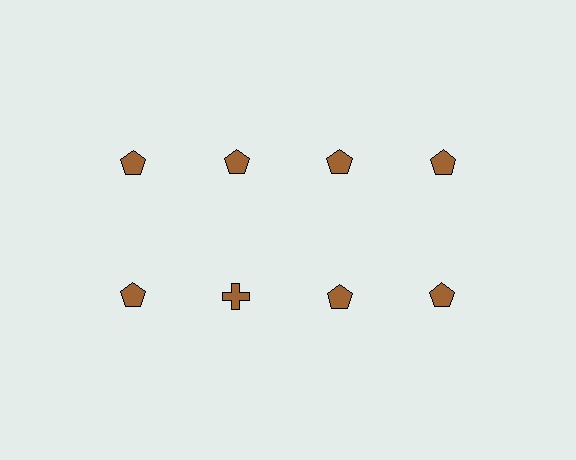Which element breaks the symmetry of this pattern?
The brown cross in the second row, second from left column breaks the symmetry. All other shapes are brown pentagons.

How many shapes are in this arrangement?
There are 8 shapes arranged in a grid pattern.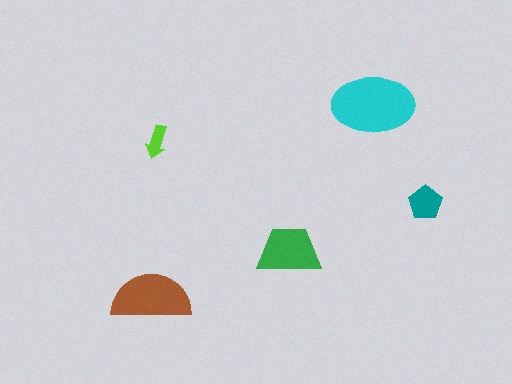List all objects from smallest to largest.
The lime arrow, the teal pentagon, the green trapezoid, the brown semicircle, the cyan ellipse.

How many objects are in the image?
There are 5 objects in the image.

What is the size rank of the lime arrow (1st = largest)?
5th.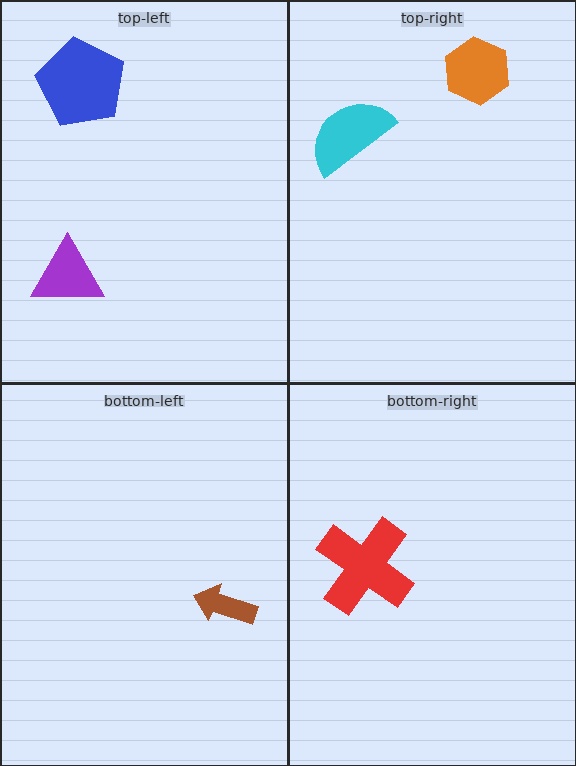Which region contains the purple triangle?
The top-left region.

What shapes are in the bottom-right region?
The red cross.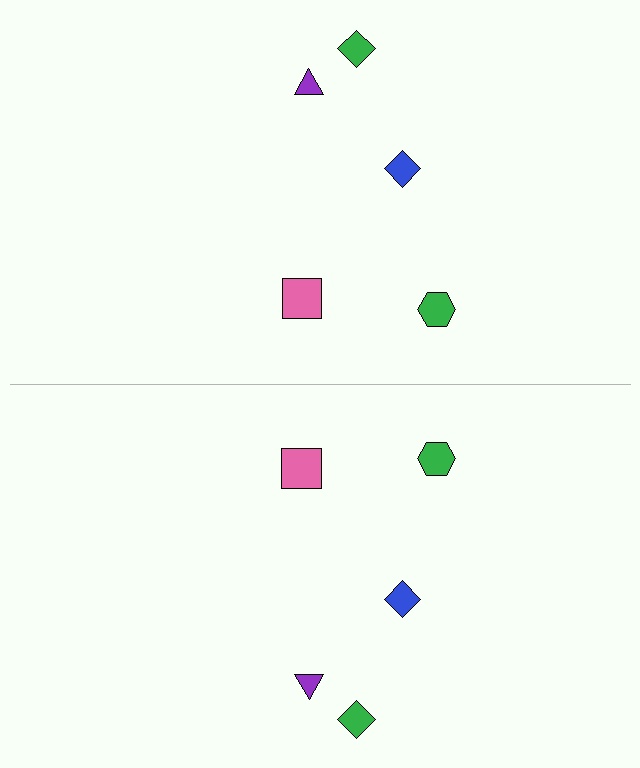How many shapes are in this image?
There are 10 shapes in this image.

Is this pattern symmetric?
Yes, this pattern has bilateral (reflection) symmetry.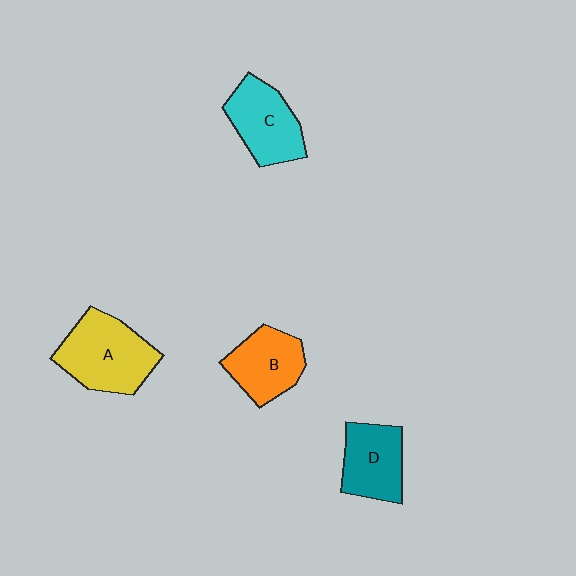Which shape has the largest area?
Shape A (yellow).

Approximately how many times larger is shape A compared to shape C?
Approximately 1.3 times.